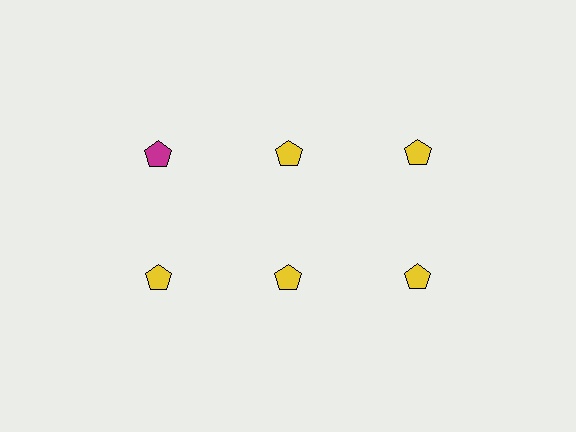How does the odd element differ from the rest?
It has a different color: magenta instead of yellow.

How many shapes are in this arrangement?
There are 6 shapes arranged in a grid pattern.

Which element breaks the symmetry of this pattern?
The magenta pentagon in the top row, leftmost column breaks the symmetry. All other shapes are yellow pentagons.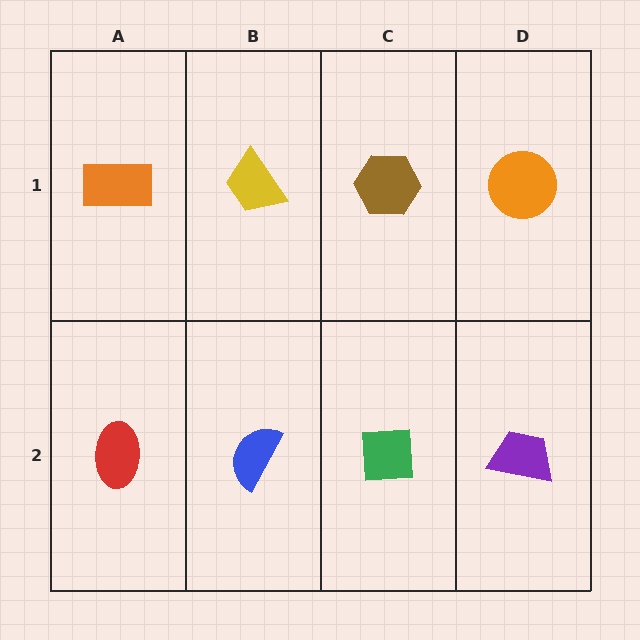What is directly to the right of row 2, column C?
A purple trapezoid.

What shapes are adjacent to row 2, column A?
An orange rectangle (row 1, column A), a blue semicircle (row 2, column B).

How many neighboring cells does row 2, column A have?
2.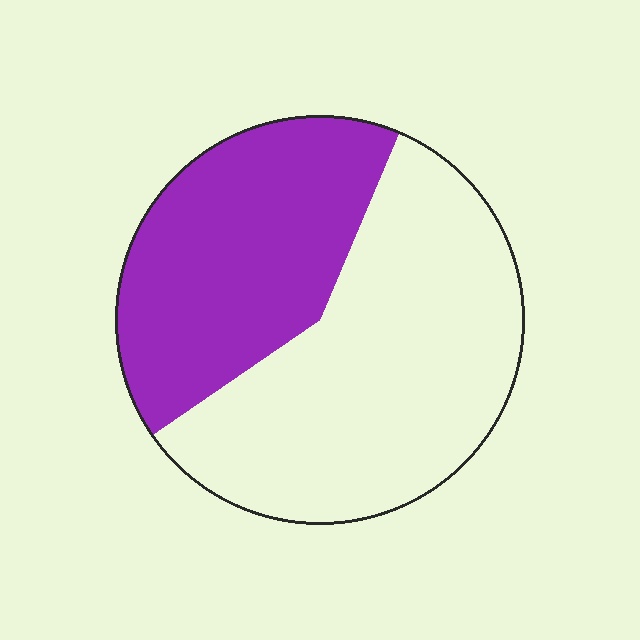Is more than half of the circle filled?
No.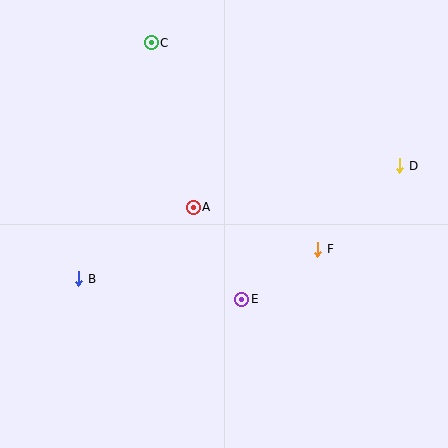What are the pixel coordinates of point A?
Point A is at (193, 207).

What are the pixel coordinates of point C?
Point C is at (151, 43).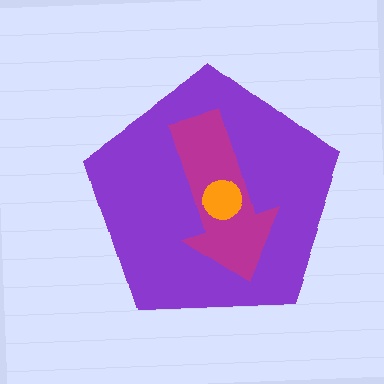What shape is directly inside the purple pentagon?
The magenta arrow.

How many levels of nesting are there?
3.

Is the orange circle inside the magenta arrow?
Yes.